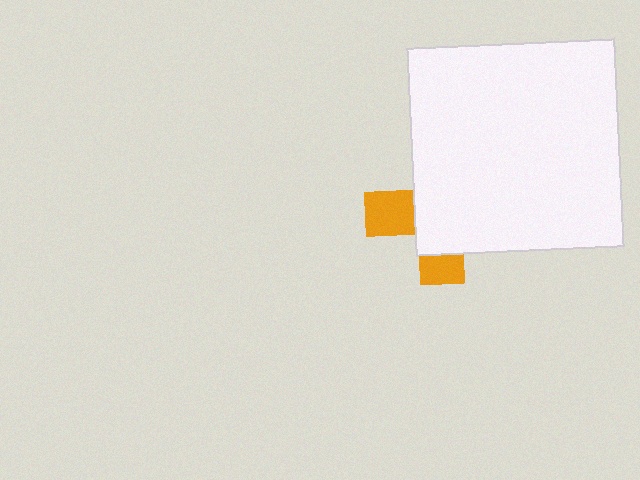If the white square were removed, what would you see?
You would see the complete orange cross.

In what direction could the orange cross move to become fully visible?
The orange cross could move left. That would shift it out from behind the white square entirely.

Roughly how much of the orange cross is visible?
A small part of it is visible (roughly 31%).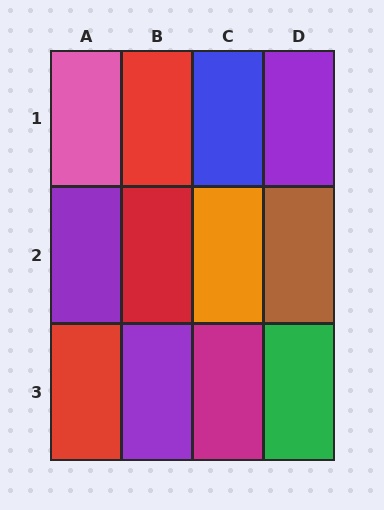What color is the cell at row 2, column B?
Red.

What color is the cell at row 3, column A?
Red.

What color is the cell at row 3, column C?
Magenta.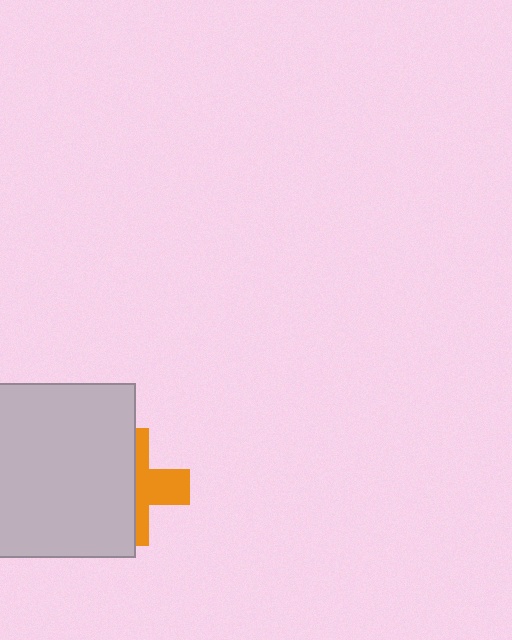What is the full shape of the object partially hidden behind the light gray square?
The partially hidden object is an orange cross.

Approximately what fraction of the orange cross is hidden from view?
Roughly 57% of the orange cross is hidden behind the light gray square.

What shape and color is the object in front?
The object in front is a light gray square.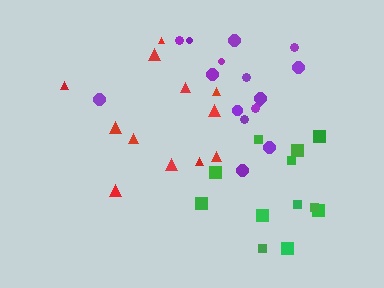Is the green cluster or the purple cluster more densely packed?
Green.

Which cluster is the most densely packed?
Green.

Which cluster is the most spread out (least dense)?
Purple.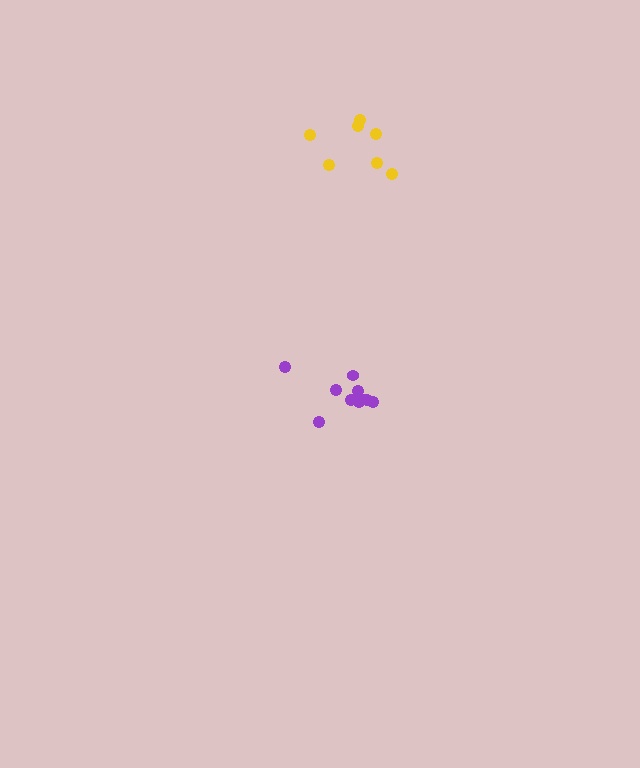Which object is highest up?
The yellow cluster is topmost.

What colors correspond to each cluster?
The clusters are colored: purple, yellow.